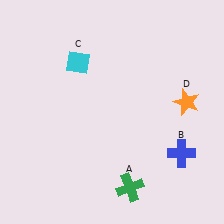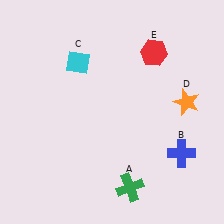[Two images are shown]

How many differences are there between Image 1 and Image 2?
There is 1 difference between the two images.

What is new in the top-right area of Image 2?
A red hexagon (E) was added in the top-right area of Image 2.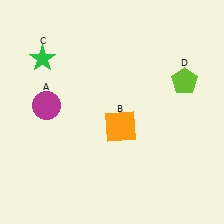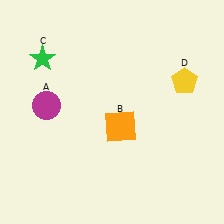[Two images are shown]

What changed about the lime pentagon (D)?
In Image 1, D is lime. In Image 2, it changed to yellow.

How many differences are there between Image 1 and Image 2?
There is 1 difference between the two images.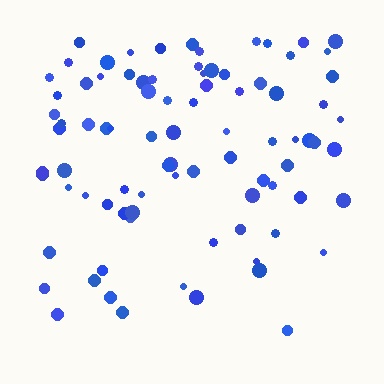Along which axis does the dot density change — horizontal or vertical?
Vertical.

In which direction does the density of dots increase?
From bottom to top, with the top side densest.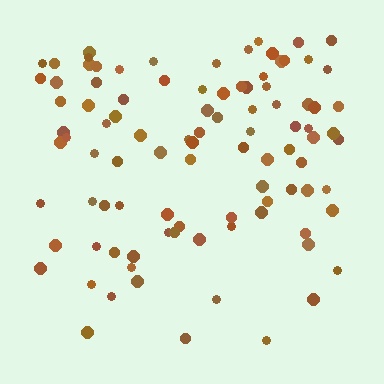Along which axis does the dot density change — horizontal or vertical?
Vertical.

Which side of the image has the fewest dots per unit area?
The bottom.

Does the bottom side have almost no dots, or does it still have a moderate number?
Still a moderate number, just noticeably fewer than the top.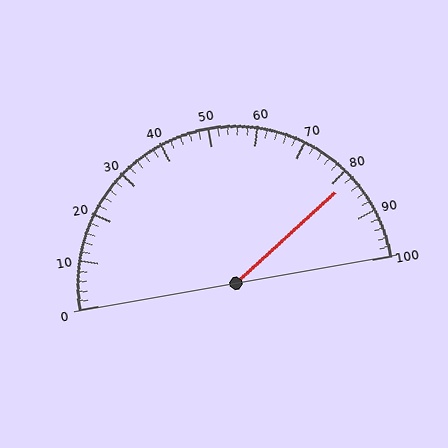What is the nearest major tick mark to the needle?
The nearest major tick mark is 80.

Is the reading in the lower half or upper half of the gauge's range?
The reading is in the upper half of the range (0 to 100).